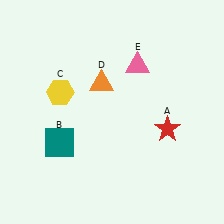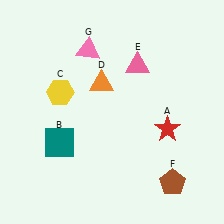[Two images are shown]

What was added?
A brown pentagon (F), a pink triangle (G) were added in Image 2.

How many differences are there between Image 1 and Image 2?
There are 2 differences between the two images.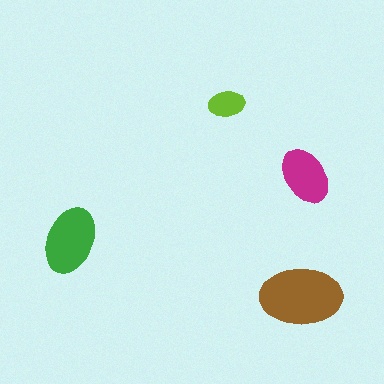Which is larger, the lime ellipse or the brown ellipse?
The brown one.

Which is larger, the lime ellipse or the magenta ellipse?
The magenta one.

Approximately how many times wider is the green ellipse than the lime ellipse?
About 2 times wider.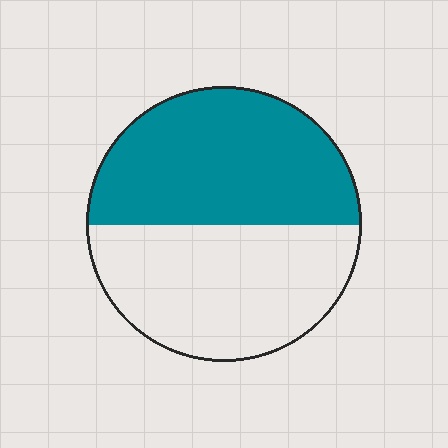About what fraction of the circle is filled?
About one half (1/2).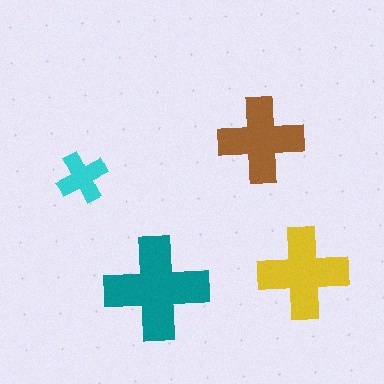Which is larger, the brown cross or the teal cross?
The teal one.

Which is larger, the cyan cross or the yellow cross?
The yellow one.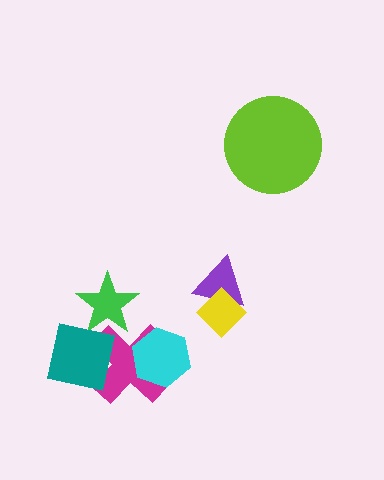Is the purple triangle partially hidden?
Yes, it is partially covered by another shape.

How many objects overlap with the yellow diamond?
1 object overlaps with the yellow diamond.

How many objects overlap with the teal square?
2 objects overlap with the teal square.